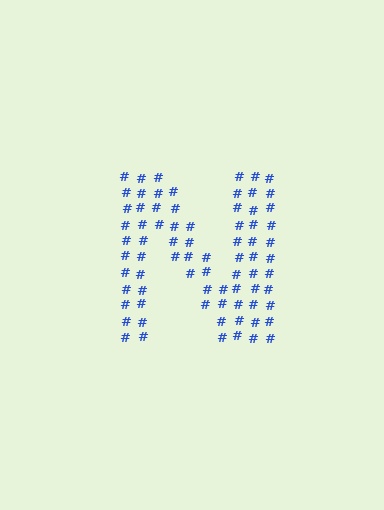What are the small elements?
The small elements are hash symbols.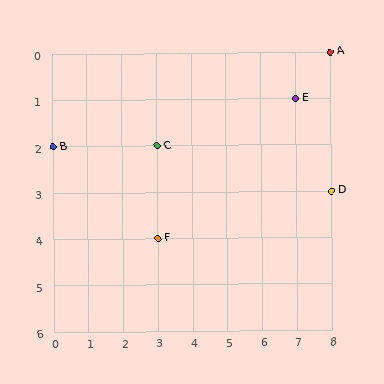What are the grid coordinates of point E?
Point E is at grid coordinates (7, 1).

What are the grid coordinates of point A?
Point A is at grid coordinates (8, 0).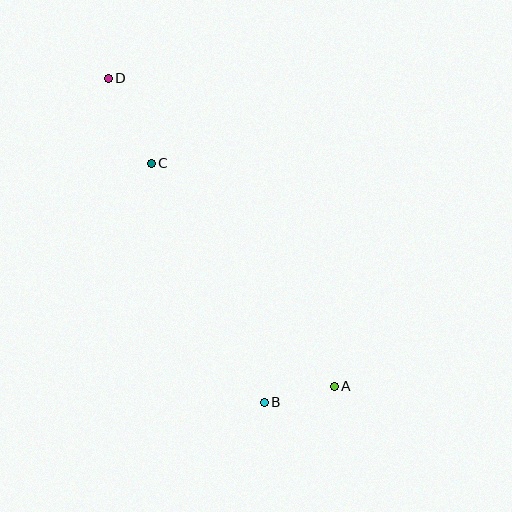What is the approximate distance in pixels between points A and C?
The distance between A and C is approximately 289 pixels.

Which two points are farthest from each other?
Points A and D are farthest from each other.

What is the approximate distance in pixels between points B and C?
The distance between B and C is approximately 265 pixels.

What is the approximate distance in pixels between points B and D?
The distance between B and D is approximately 359 pixels.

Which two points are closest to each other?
Points A and B are closest to each other.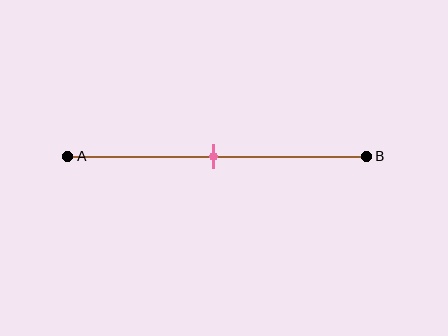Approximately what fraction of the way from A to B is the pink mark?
The pink mark is approximately 50% of the way from A to B.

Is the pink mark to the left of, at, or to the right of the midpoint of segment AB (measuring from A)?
The pink mark is approximately at the midpoint of segment AB.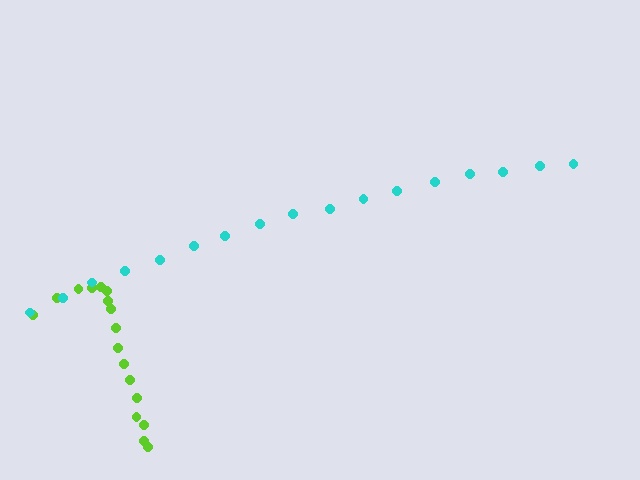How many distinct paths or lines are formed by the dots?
There are 2 distinct paths.